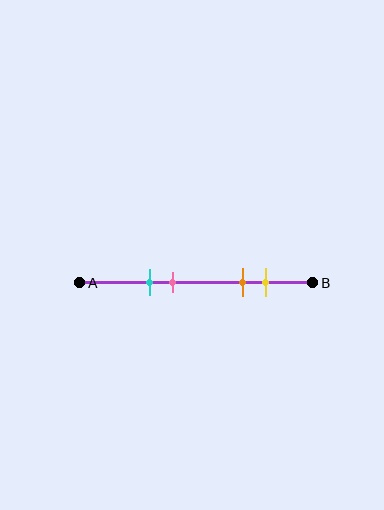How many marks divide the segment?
There are 4 marks dividing the segment.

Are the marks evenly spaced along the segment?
No, the marks are not evenly spaced.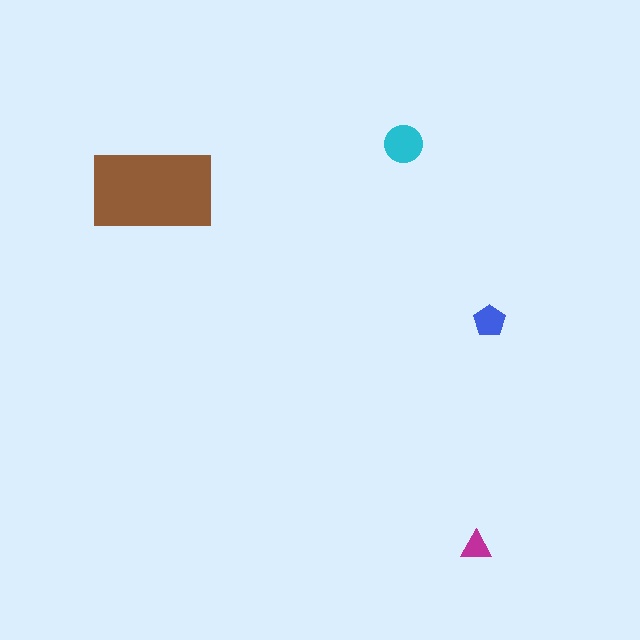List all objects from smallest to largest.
The magenta triangle, the blue pentagon, the cyan circle, the brown rectangle.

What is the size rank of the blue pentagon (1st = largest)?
3rd.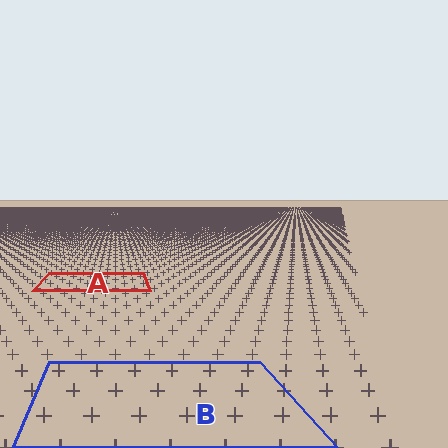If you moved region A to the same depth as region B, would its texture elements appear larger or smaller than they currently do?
They would appear larger. At a closer depth, the same texture elements are projected at a bigger on-screen size.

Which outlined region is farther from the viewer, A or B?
Region A is farther from the viewer — the texture elements inside it appear smaller and more densely packed.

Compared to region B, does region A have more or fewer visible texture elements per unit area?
Region A has more texture elements per unit area — they are packed more densely because it is farther away.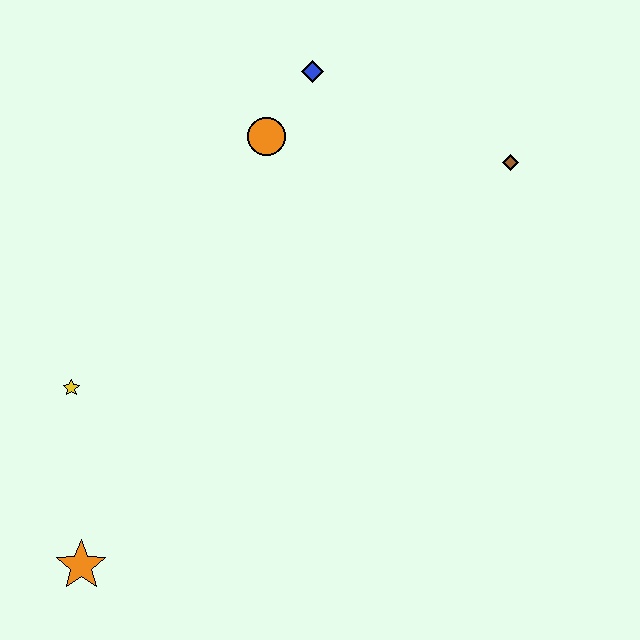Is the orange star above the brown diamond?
No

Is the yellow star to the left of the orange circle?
Yes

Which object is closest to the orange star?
The yellow star is closest to the orange star.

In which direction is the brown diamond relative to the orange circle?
The brown diamond is to the right of the orange circle.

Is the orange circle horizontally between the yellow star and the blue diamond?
Yes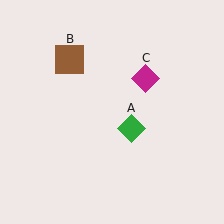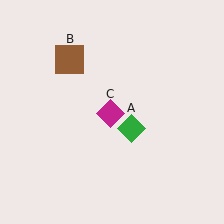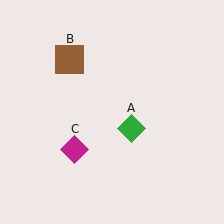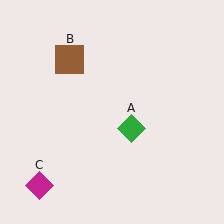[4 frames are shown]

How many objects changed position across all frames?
1 object changed position: magenta diamond (object C).